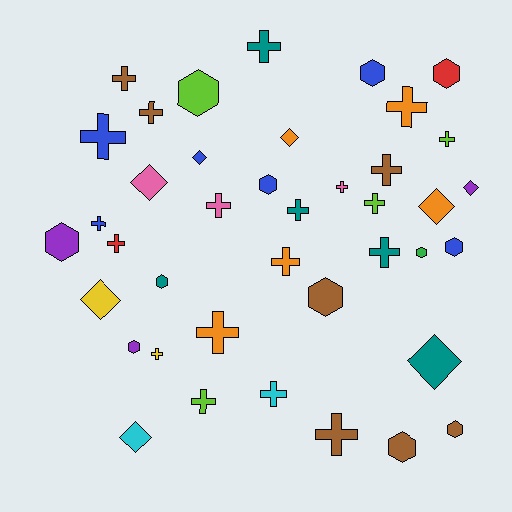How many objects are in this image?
There are 40 objects.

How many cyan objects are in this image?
There are 2 cyan objects.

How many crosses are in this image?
There are 20 crosses.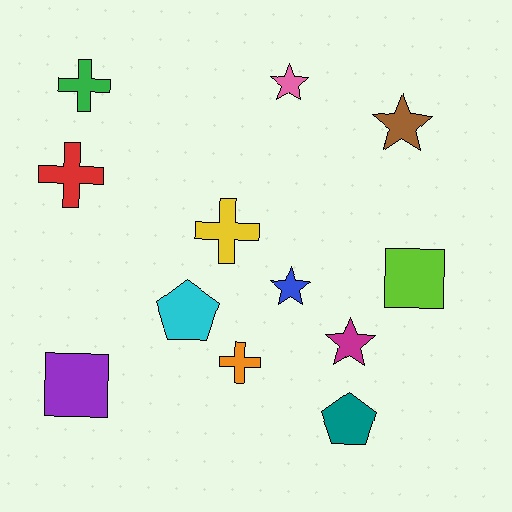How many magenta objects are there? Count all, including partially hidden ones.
There is 1 magenta object.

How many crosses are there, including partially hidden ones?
There are 4 crosses.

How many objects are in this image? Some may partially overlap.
There are 12 objects.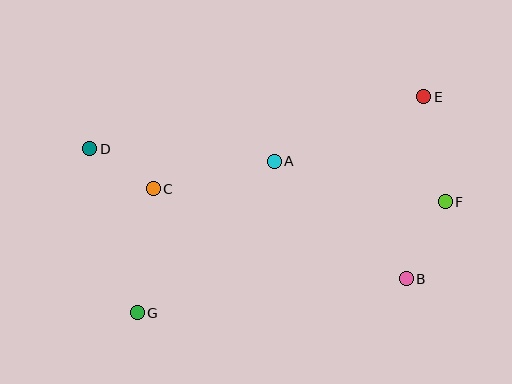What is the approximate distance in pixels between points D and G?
The distance between D and G is approximately 171 pixels.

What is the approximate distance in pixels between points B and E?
The distance between B and E is approximately 183 pixels.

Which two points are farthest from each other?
Points D and F are farthest from each other.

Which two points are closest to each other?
Points C and D are closest to each other.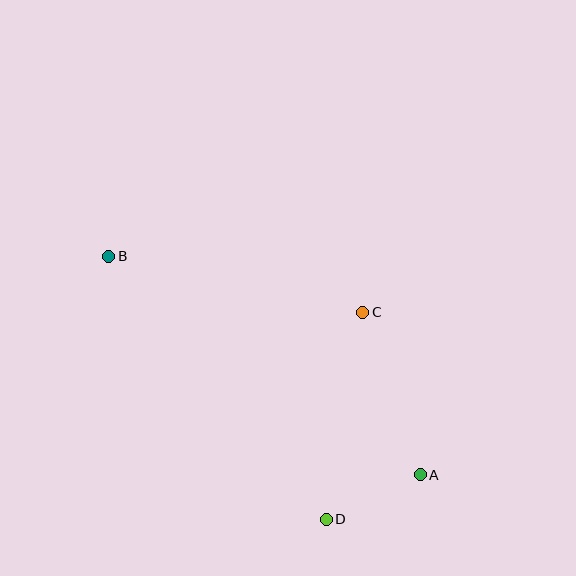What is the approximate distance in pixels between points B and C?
The distance between B and C is approximately 260 pixels.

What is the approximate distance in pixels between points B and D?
The distance between B and D is approximately 341 pixels.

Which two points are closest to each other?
Points A and D are closest to each other.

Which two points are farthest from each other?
Points A and B are farthest from each other.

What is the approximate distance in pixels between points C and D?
The distance between C and D is approximately 210 pixels.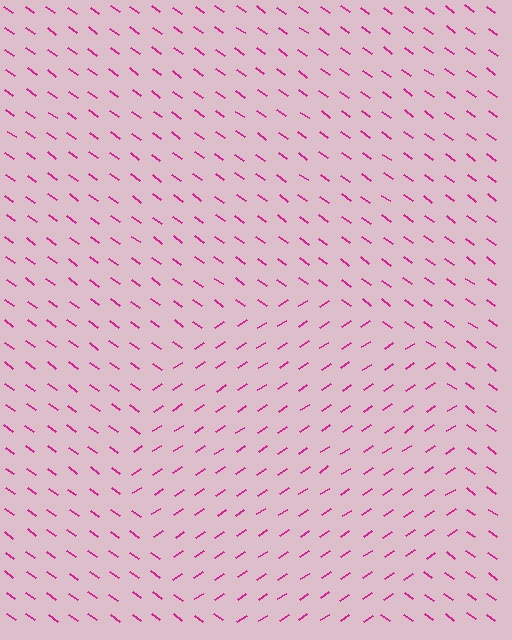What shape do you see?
I see a circle.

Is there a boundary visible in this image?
Yes, there is a texture boundary formed by a change in line orientation.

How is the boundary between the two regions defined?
The boundary is defined purely by a change in line orientation (approximately 69 degrees difference). All lines are the same color and thickness.